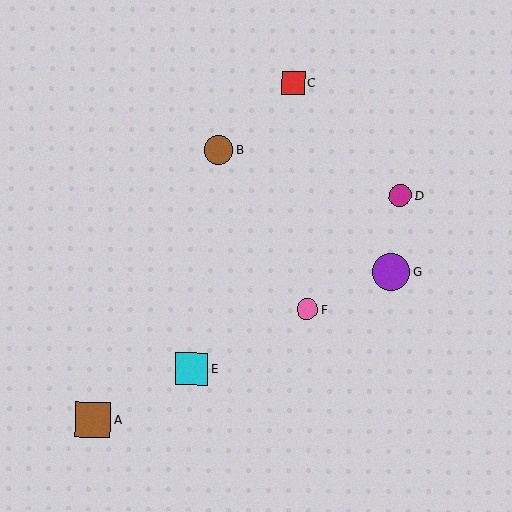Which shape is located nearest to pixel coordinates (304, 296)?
The pink circle (labeled F) at (307, 309) is nearest to that location.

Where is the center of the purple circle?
The center of the purple circle is at (391, 272).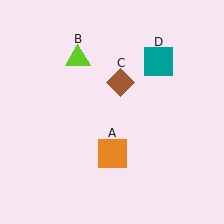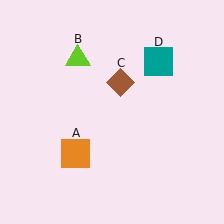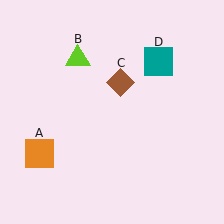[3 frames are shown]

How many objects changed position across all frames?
1 object changed position: orange square (object A).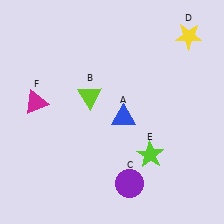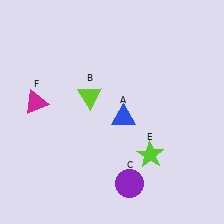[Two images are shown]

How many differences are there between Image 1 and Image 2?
There is 1 difference between the two images.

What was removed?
The yellow star (D) was removed in Image 2.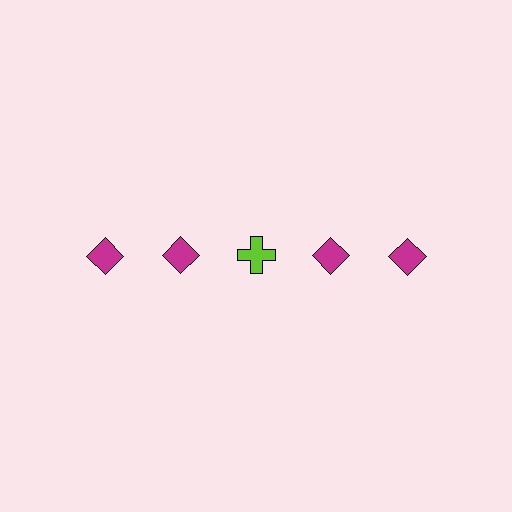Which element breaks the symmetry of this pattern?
The lime cross in the top row, center column breaks the symmetry. All other shapes are magenta diamonds.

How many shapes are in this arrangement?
There are 5 shapes arranged in a grid pattern.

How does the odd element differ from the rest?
It differs in both color (lime instead of magenta) and shape (cross instead of diamond).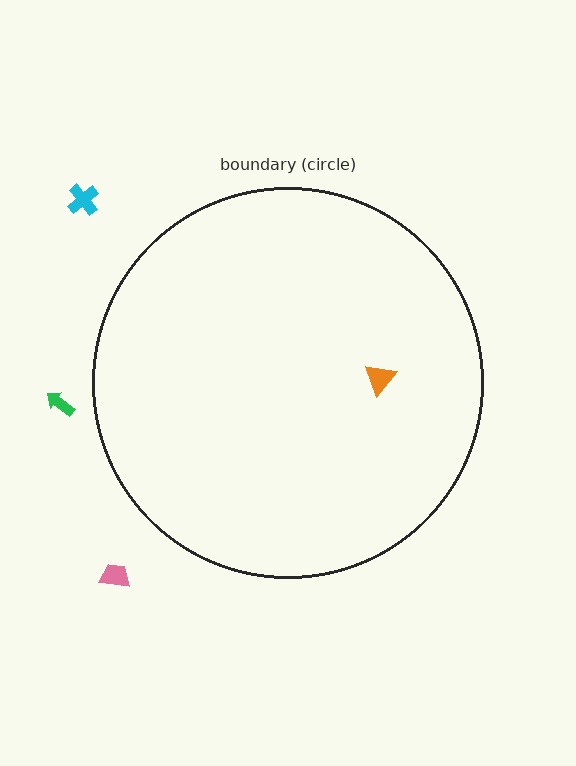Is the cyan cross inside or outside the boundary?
Outside.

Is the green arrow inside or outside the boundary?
Outside.